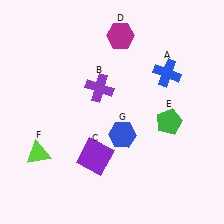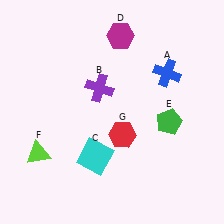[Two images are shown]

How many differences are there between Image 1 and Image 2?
There are 2 differences between the two images.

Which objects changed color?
C changed from purple to cyan. G changed from blue to red.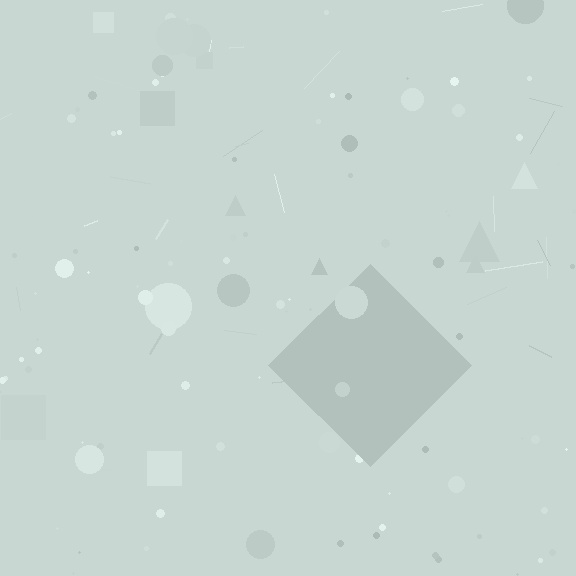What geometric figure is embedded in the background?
A diamond is embedded in the background.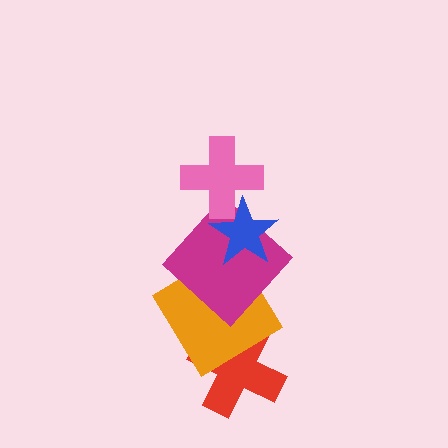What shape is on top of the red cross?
The orange diamond is on top of the red cross.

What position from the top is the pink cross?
The pink cross is 1st from the top.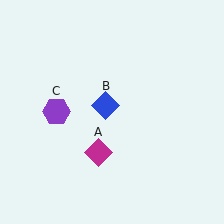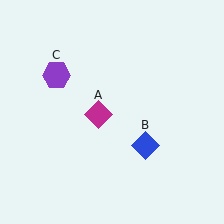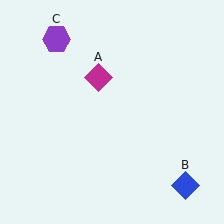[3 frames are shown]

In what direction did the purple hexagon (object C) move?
The purple hexagon (object C) moved up.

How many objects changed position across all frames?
3 objects changed position: magenta diamond (object A), blue diamond (object B), purple hexagon (object C).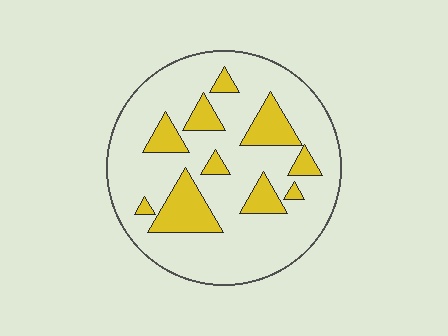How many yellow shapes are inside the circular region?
10.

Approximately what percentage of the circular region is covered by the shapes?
Approximately 20%.